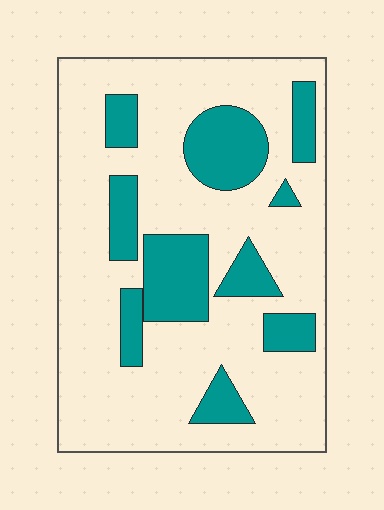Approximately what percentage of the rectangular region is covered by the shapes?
Approximately 25%.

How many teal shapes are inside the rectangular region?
10.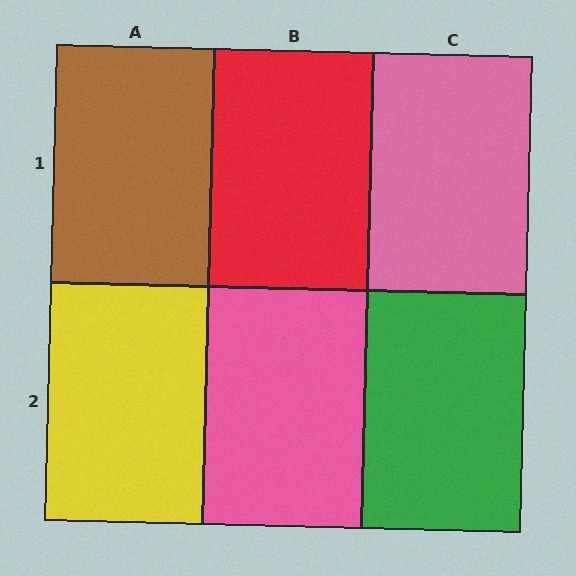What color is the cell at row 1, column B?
Red.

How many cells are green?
1 cell is green.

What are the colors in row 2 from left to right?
Yellow, pink, green.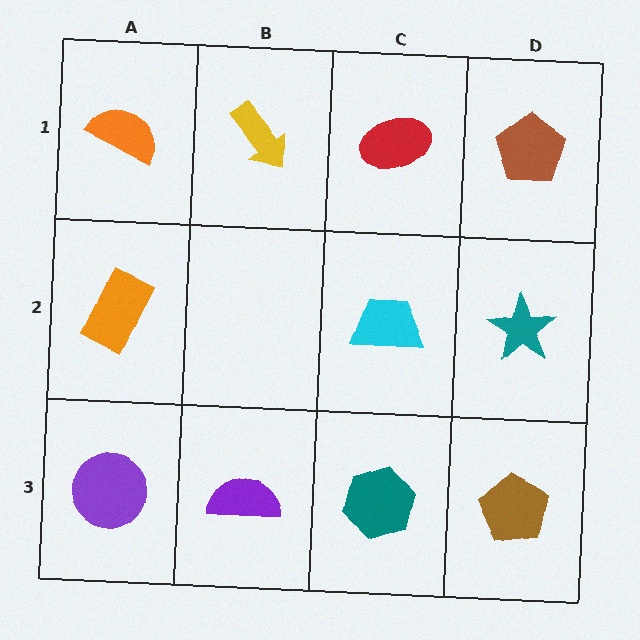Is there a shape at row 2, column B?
No, that cell is empty.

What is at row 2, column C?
A cyan trapezoid.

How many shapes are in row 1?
4 shapes.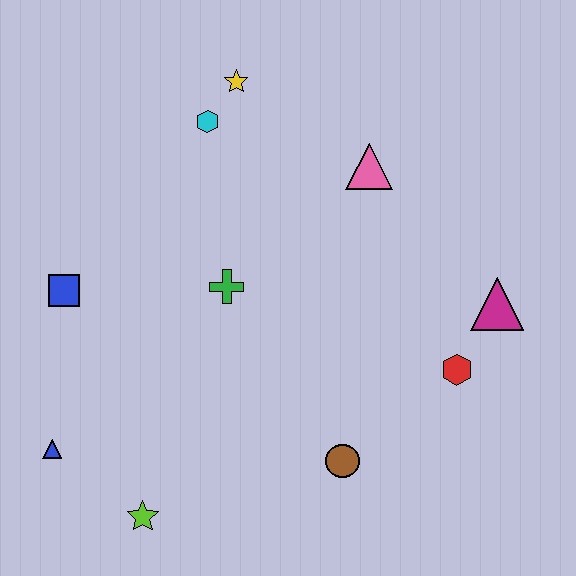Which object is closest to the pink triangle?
The yellow star is closest to the pink triangle.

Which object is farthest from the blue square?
The magenta triangle is farthest from the blue square.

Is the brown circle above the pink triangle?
No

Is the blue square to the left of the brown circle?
Yes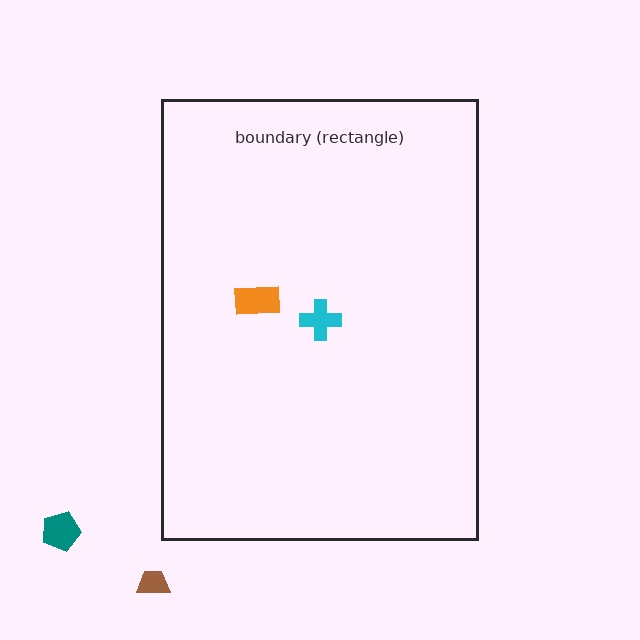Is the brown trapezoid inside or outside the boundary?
Outside.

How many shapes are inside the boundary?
2 inside, 2 outside.